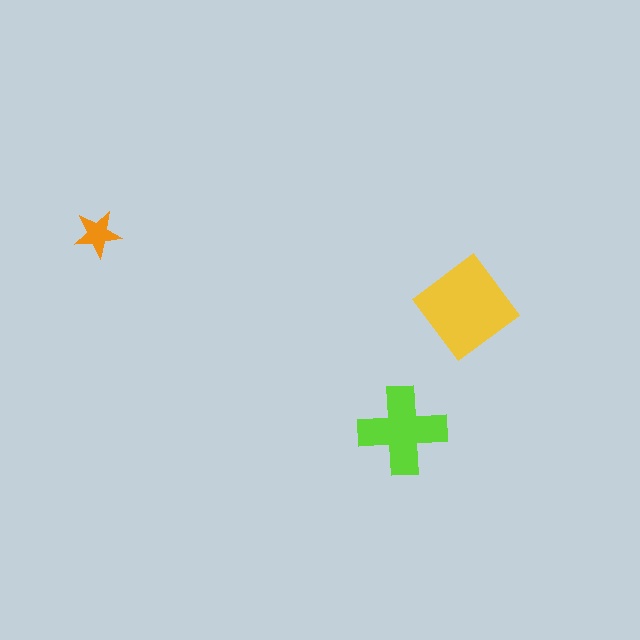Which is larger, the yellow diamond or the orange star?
The yellow diamond.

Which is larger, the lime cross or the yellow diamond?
The yellow diamond.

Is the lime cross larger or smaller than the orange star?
Larger.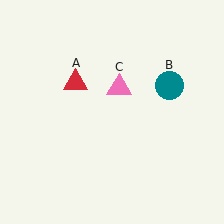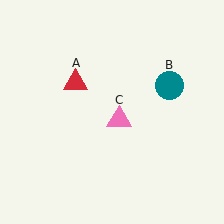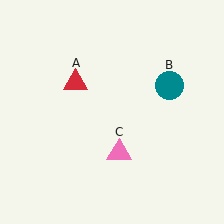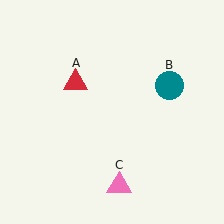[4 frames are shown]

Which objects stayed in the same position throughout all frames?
Red triangle (object A) and teal circle (object B) remained stationary.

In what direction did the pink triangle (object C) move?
The pink triangle (object C) moved down.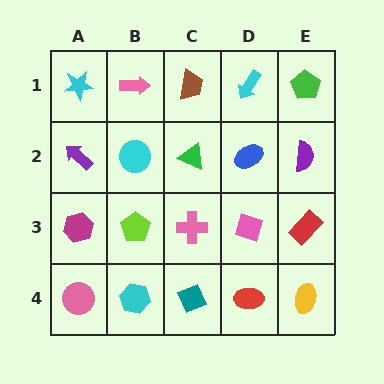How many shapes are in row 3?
5 shapes.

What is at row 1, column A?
A cyan star.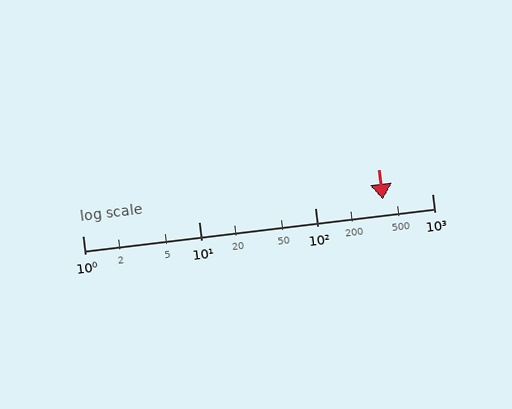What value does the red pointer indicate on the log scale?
The pointer indicates approximately 380.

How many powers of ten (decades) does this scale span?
The scale spans 3 decades, from 1 to 1000.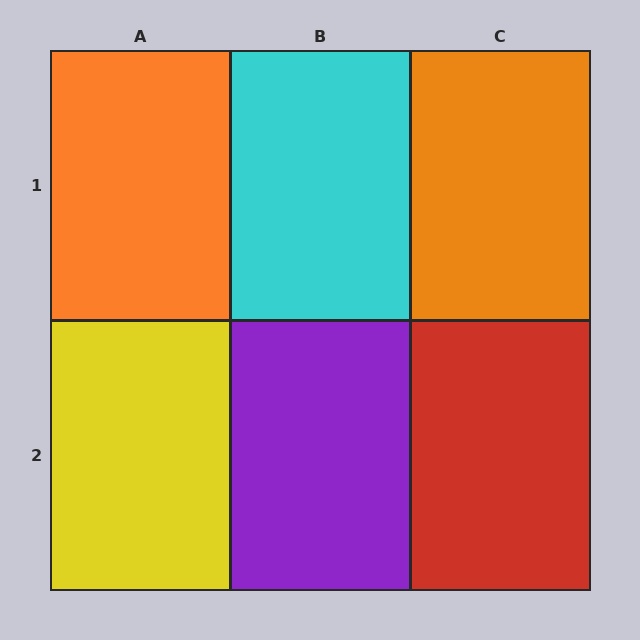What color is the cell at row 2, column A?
Yellow.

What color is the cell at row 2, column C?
Red.